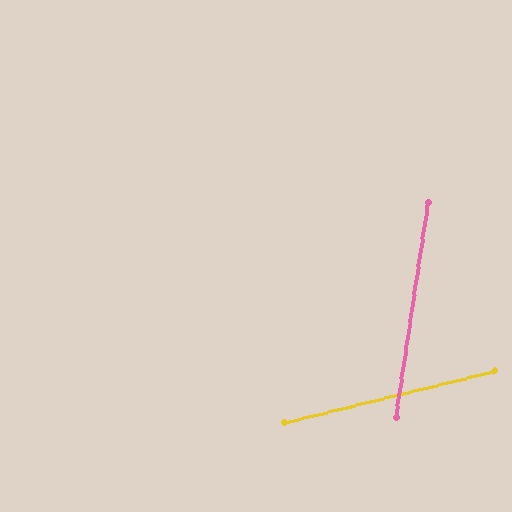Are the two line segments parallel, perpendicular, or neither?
Neither parallel nor perpendicular — they differ by about 68°.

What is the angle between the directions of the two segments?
Approximately 68 degrees.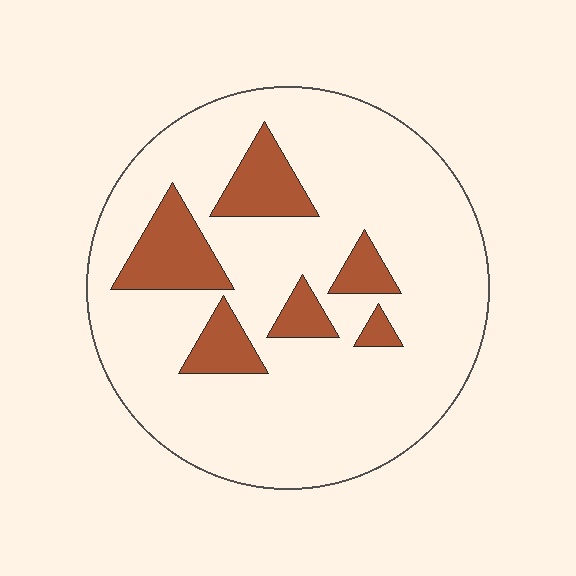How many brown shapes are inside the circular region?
6.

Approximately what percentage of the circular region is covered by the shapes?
Approximately 15%.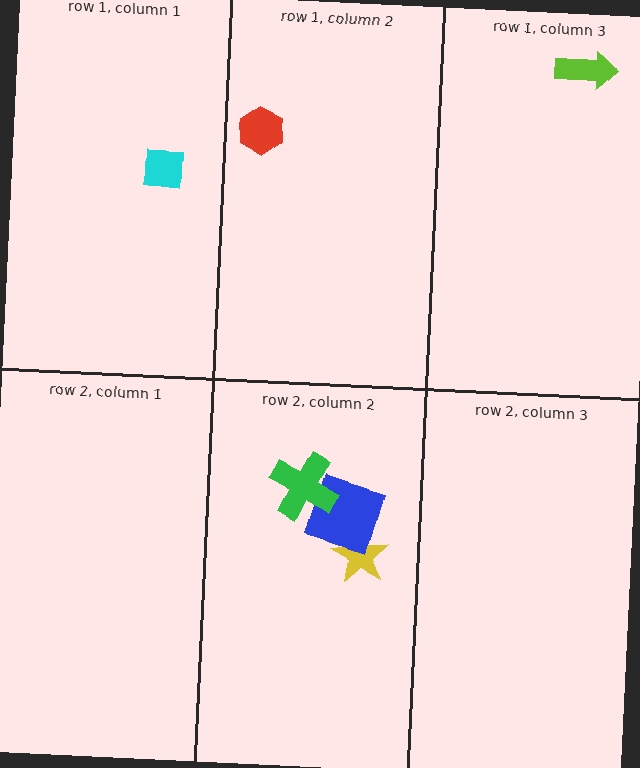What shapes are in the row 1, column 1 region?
The cyan square.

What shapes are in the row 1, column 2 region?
The red hexagon.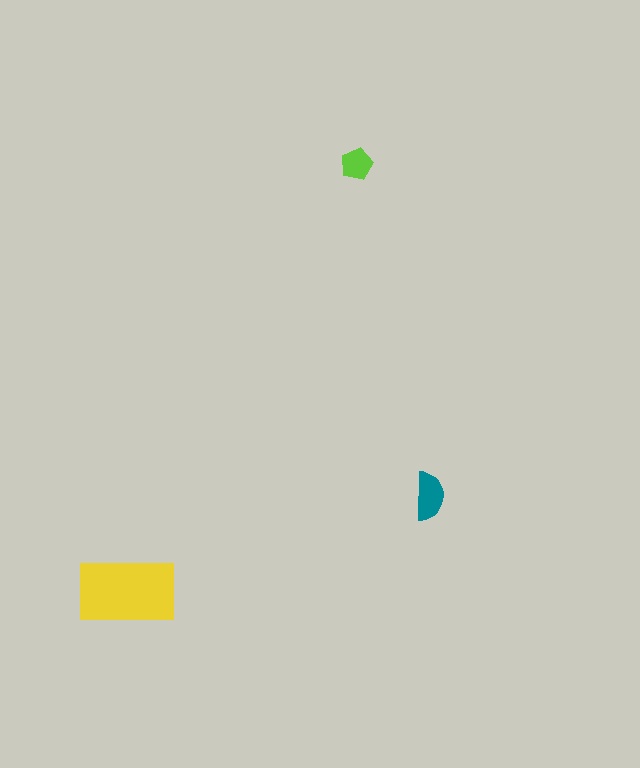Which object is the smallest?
The lime pentagon.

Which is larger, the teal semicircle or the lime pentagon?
The teal semicircle.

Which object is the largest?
The yellow rectangle.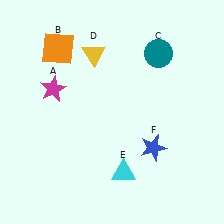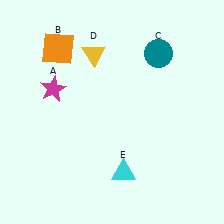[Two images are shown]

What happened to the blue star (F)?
The blue star (F) was removed in Image 2. It was in the bottom-right area of Image 1.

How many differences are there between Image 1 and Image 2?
There is 1 difference between the two images.